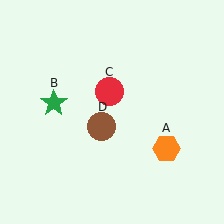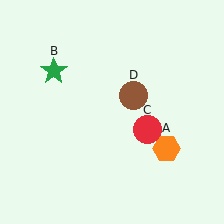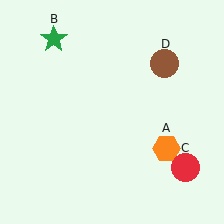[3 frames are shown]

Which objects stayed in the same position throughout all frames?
Orange hexagon (object A) remained stationary.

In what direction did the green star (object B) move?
The green star (object B) moved up.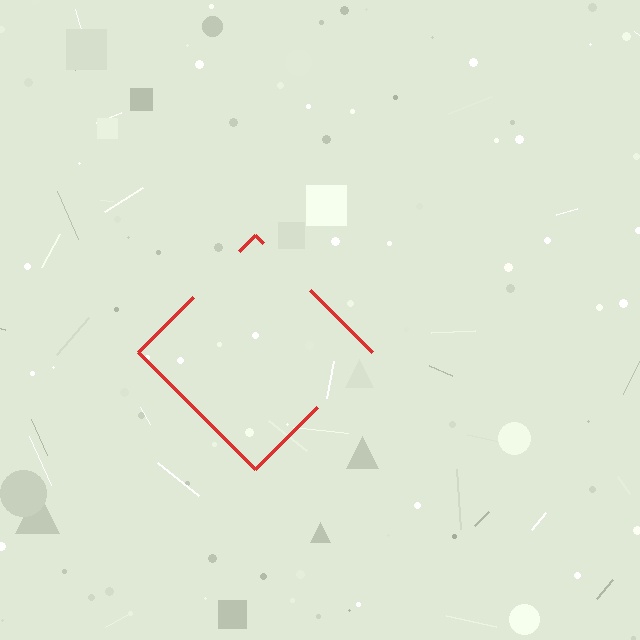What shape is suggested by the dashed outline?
The dashed outline suggests a diamond.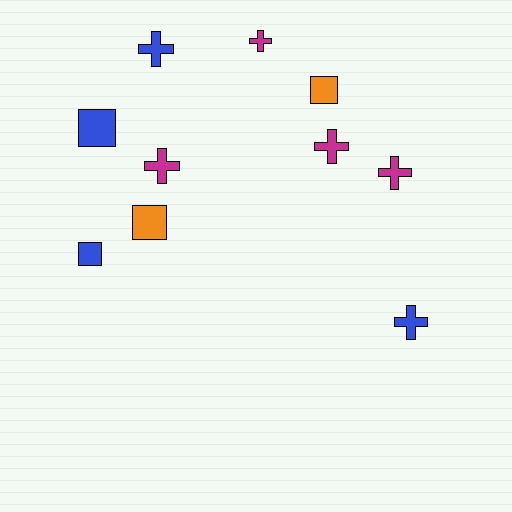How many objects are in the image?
There are 10 objects.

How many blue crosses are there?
There are 2 blue crosses.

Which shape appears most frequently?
Cross, with 6 objects.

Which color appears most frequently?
Magenta, with 4 objects.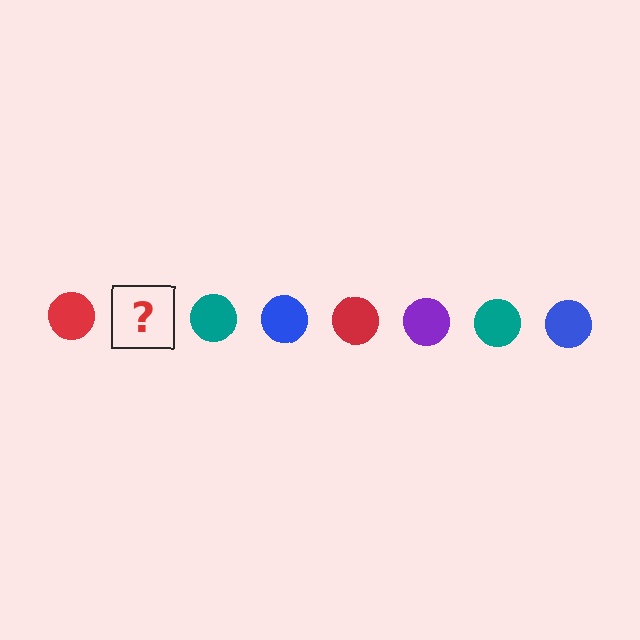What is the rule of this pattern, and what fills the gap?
The rule is that the pattern cycles through red, purple, teal, blue circles. The gap should be filled with a purple circle.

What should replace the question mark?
The question mark should be replaced with a purple circle.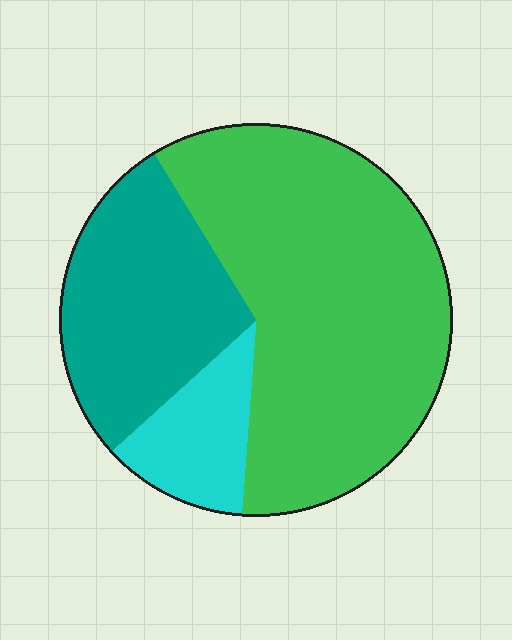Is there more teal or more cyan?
Teal.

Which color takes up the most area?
Green, at roughly 60%.